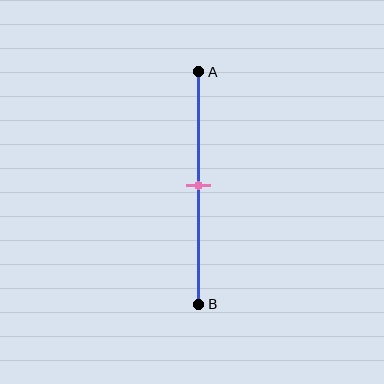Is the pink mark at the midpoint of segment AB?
Yes, the mark is approximately at the midpoint.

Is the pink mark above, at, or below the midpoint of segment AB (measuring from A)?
The pink mark is approximately at the midpoint of segment AB.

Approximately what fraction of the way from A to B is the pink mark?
The pink mark is approximately 50% of the way from A to B.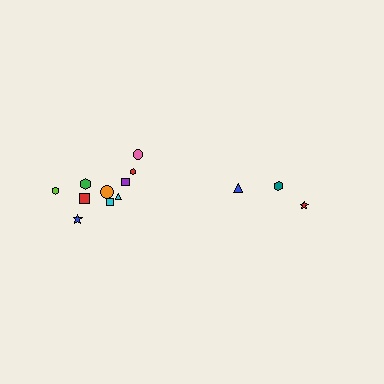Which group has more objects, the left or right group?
The left group.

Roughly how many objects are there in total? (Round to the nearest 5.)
Roughly 15 objects in total.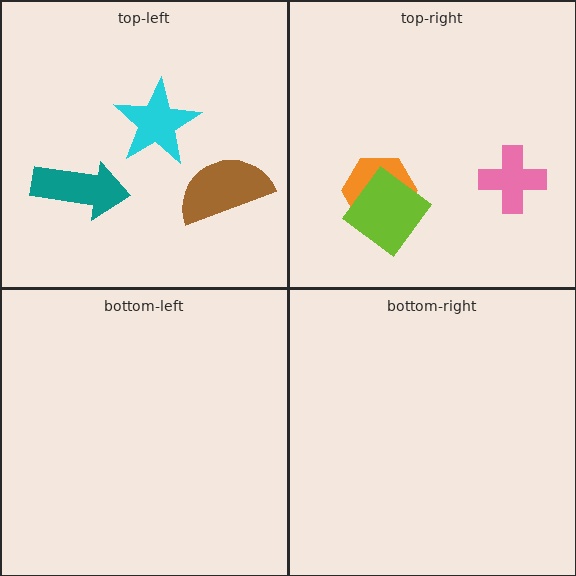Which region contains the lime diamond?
The top-right region.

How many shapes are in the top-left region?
3.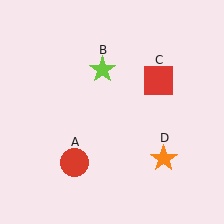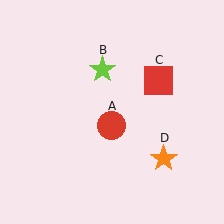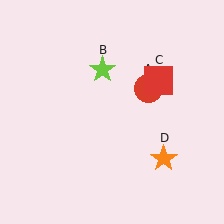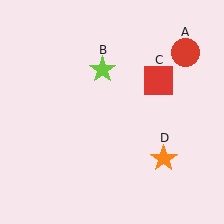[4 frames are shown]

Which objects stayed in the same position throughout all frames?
Lime star (object B) and red square (object C) and orange star (object D) remained stationary.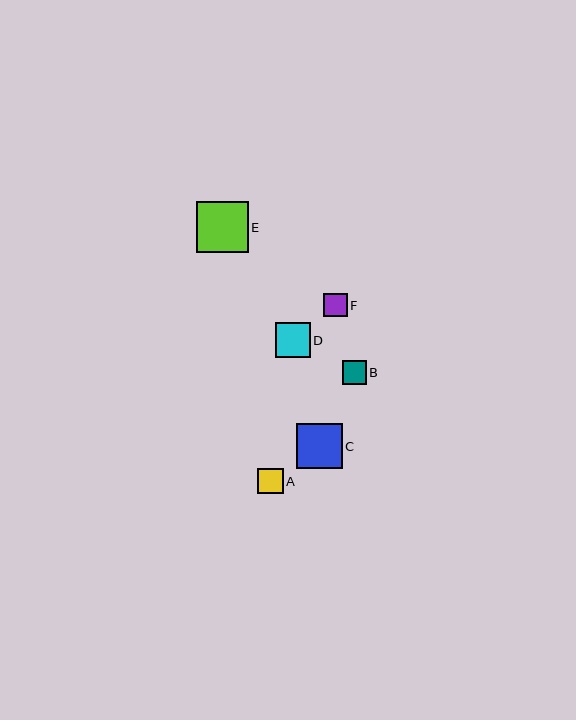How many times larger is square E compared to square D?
Square E is approximately 1.5 times the size of square D.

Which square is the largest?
Square E is the largest with a size of approximately 51 pixels.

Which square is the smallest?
Square F is the smallest with a size of approximately 24 pixels.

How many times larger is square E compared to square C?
Square E is approximately 1.1 times the size of square C.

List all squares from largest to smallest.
From largest to smallest: E, C, D, A, B, F.